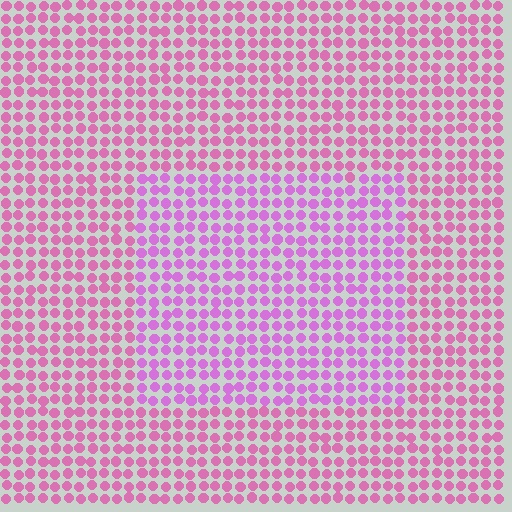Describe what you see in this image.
The image is filled with small pink elements in a uniform arrangement. A rectangle-shaped region is visible where the elements are tinted to a slightly different hue, forming a subtle color boundary.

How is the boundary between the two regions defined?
The boundary is defined purely by a slight shift in hue (about 26 degrees). Spacing, size, and orientation are identical on both sides.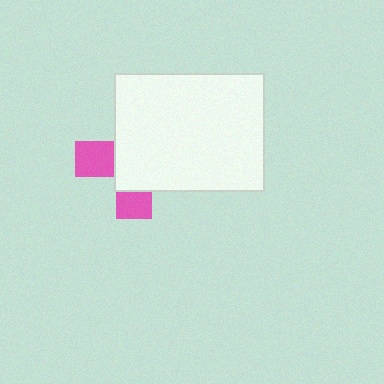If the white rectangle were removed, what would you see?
You would see the complete pink cross.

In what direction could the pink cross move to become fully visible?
The pink cross could move toward the lower-left. That would shift it out from behind the white rectangle entirely.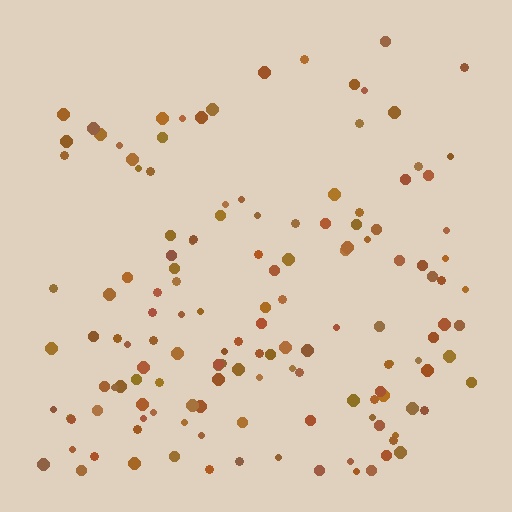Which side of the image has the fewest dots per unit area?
The top.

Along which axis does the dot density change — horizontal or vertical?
Vertical.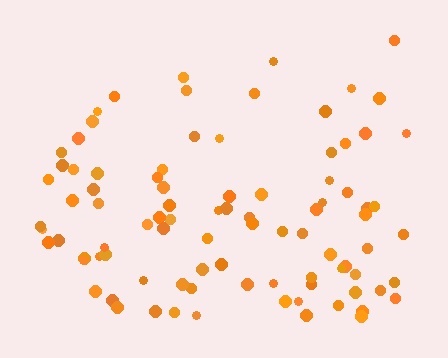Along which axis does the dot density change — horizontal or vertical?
Vertical.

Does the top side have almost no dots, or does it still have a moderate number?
Still a moderate number, just noticeably fewer than the bottom.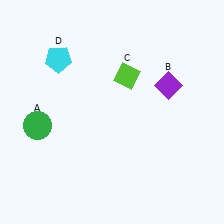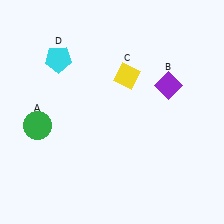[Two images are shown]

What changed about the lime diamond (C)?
In Image 1, C is lime. In Image 2, it changed to yellow.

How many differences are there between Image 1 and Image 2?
There is 1 difference between the two images.